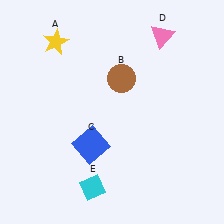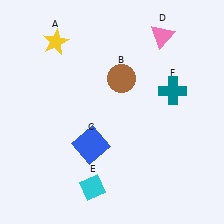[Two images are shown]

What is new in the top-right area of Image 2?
A teal cross (F) was added in the top-right area of Image 2.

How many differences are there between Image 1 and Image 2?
There is 1 difference between the two images.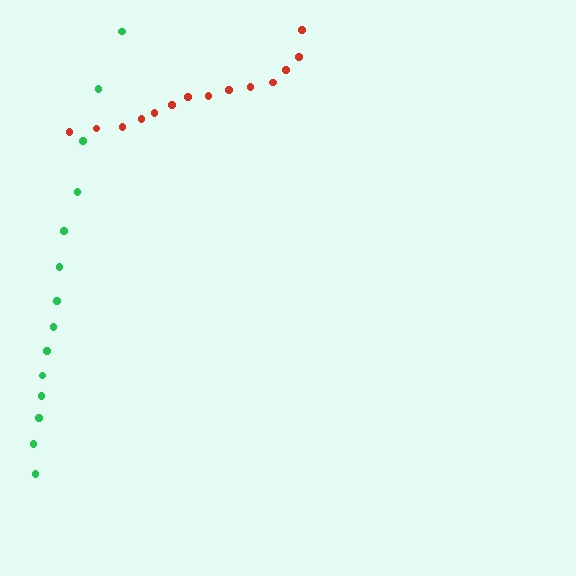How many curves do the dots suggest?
There are 2 distinct paths.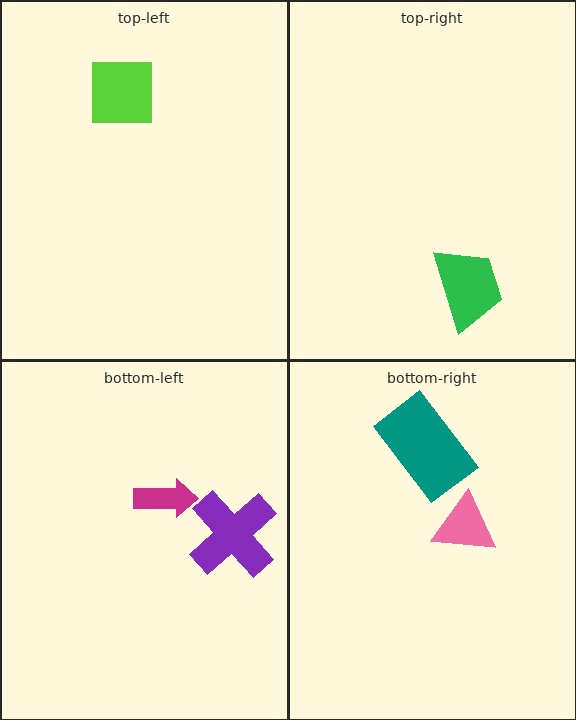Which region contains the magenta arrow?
The bottom-left region.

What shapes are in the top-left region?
The lime square.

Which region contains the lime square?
The top-left region.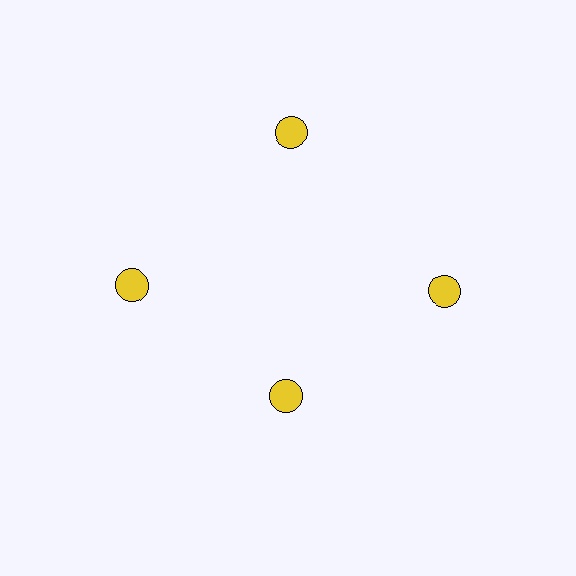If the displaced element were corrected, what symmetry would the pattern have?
It would have 4-fold rotational symmetry — the pattern would map onto itself every 90 degrees.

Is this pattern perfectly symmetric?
No. The 4 yellow circles are arranged in a ring, but one element near the 6 o'clock position is pulled inward toward the center, breaking the 4-fold rotational symmetry.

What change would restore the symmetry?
The symmetry would be restored by moving it outward, back onto the ring so that all 4 circles sit at equal angles and equal distance from the center.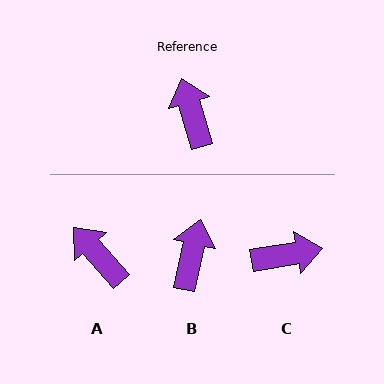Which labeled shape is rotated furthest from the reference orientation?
C, about 97 degrees away.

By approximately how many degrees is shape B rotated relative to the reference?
Approximately 29 degrees clockwise.